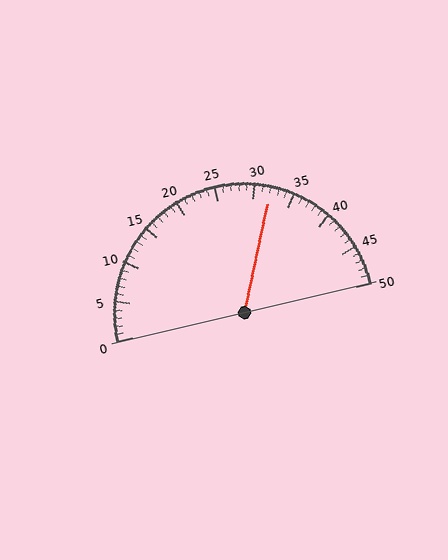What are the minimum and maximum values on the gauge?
The gauge ranges from 0 to 50.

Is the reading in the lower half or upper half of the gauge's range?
The reading is in the upper half of the range (0 to 50).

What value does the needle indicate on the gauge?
The needle indicates approximately 32.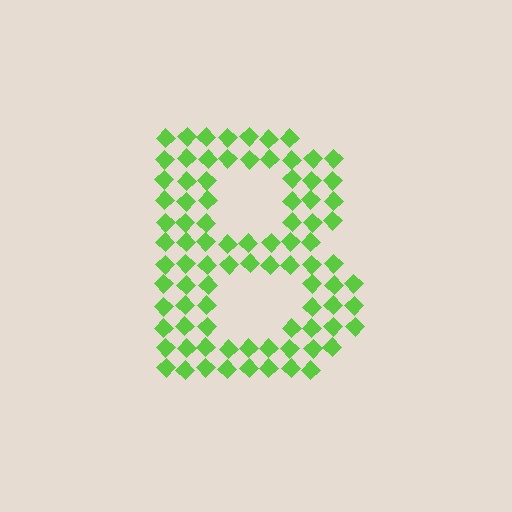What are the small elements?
The small elements are diamonds.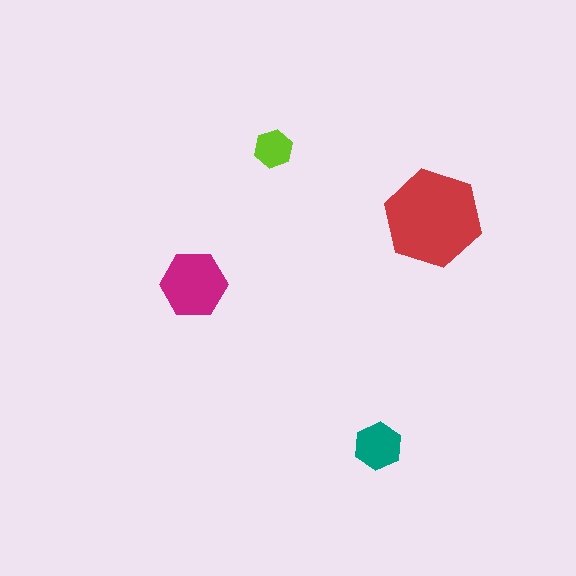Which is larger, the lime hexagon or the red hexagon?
The red one.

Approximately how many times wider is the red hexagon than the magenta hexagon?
About 1.5 times wider.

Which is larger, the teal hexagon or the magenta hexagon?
The magenta one.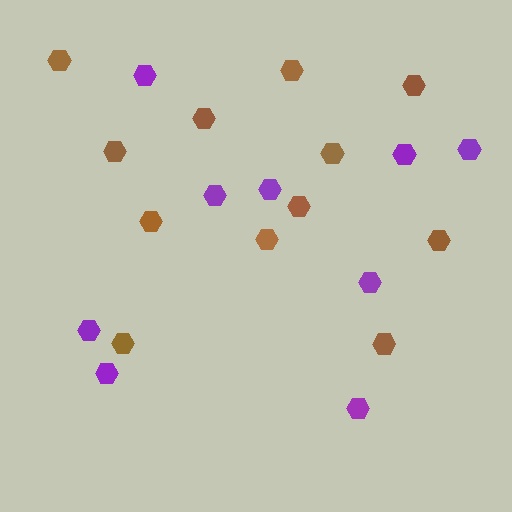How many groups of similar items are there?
There are 2 groups: one group of brown hexagons (12) and one group of purple hexagons (9).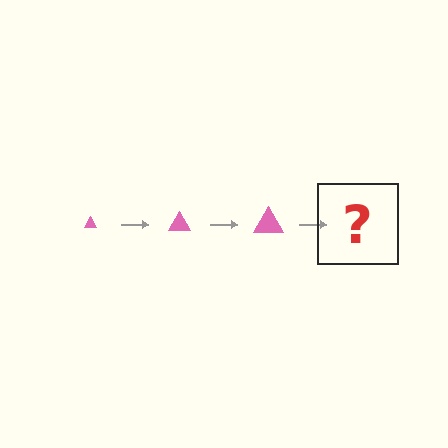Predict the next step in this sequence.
The next step is a pink triangle, larger than the previous one.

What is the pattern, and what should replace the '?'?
The pattern is that the triangle gets progressively larger each step. The '?' should be a pink triangle, larger than the previous one.